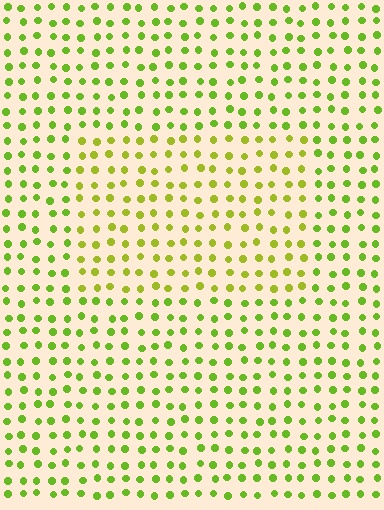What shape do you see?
I see a rectangle.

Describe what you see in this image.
The image is filled with small lime elements in a uniform arrangement. A rectangle-shaped region is visible where the elements are tinted to a slightly different hue, forming a subtle color boundary.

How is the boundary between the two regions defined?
The boundary is defined purely by a slight shift in hue (about 22 degrees). Spacing, size, and orientation are identical on both sides.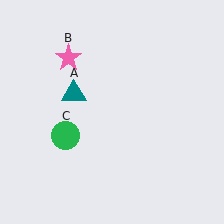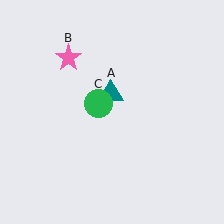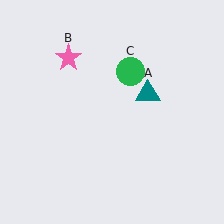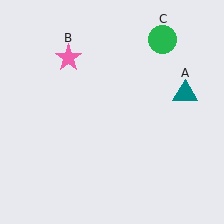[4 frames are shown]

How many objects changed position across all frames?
2 objects changed position: teal triangle (object A), green circle (object C).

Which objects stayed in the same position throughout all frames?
Pink star (object B) remained stationary.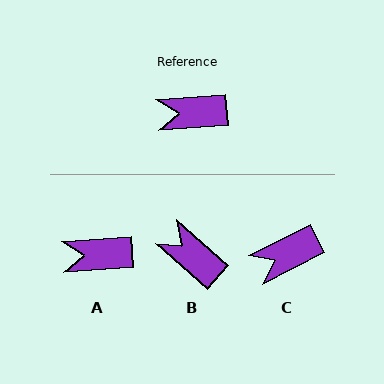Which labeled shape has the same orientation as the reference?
A.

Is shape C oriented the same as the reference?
No, it is off by about 22 degrees.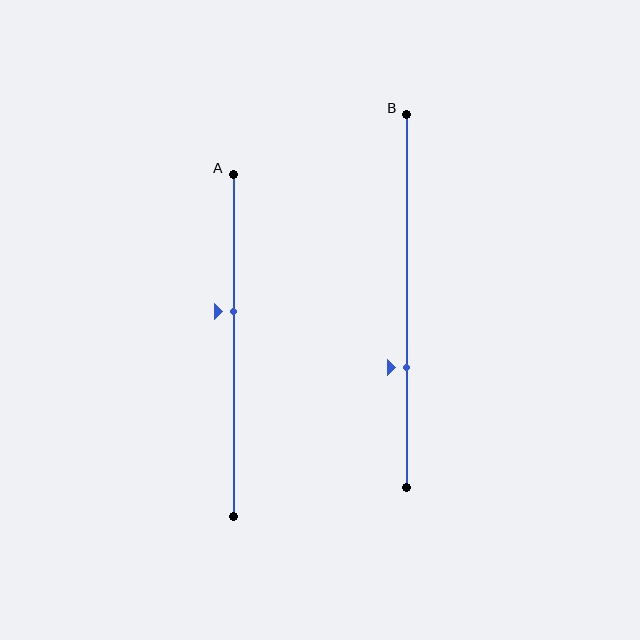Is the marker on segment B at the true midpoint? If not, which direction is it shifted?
No, the marker on segment B is shifted downward by about 18% of the segment length.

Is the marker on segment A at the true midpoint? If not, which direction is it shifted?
No, the marker on segment A is shifted upward by about 10% of the segment length.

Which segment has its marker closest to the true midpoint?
Segment A has its marker closest to the true midpoint.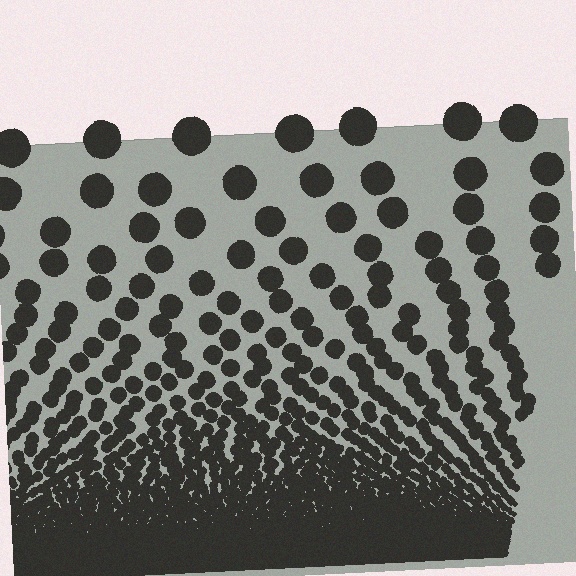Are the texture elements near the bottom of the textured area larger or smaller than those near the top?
Smaller. The gradient is inverted — elements near the bottom are smaller and denser.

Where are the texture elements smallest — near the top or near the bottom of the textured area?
Near the bottom.